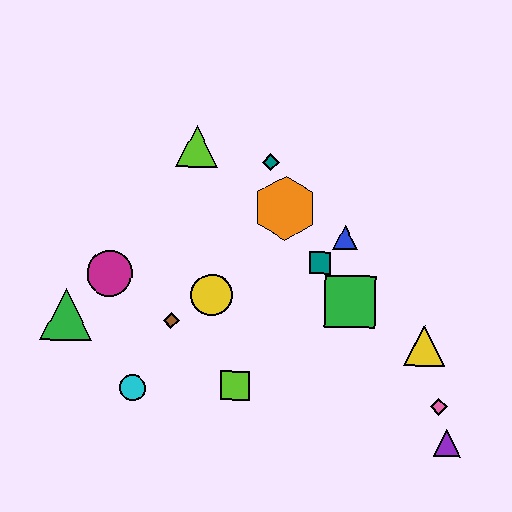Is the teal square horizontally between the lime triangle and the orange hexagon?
No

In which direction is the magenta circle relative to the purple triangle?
The magenta circle is to the left of the purple triangle.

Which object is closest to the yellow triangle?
The pink diamond is closest to the yellow triangle.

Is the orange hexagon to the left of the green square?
Yes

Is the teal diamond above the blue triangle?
Yes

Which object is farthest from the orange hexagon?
The purple triangle is farthest from the orange hexagon.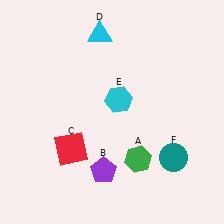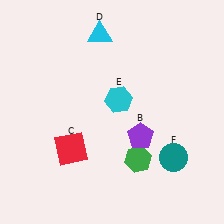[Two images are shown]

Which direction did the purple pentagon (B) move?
The purple pentagon (B) moved right.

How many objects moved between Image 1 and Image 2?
1 object moved between the two images.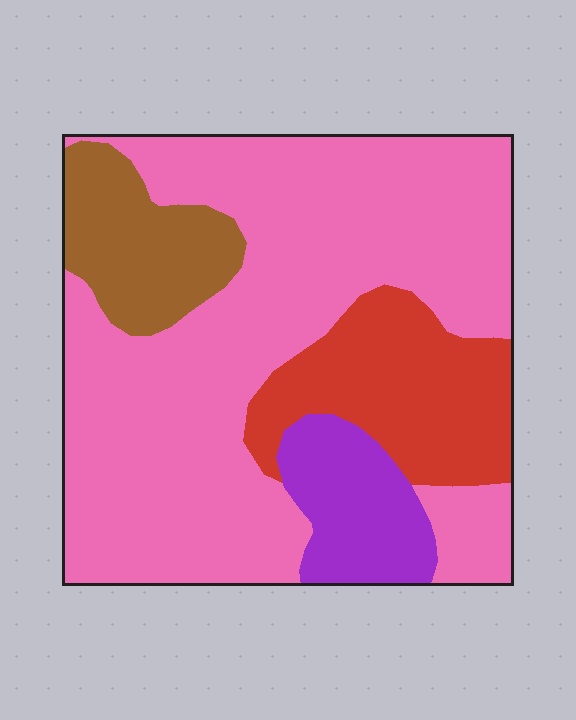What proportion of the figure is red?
Red takes up about one sixth (1/6) of the figure.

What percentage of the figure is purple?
Purple covers 10% of the figure.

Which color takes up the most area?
Pink, at roughly 60%.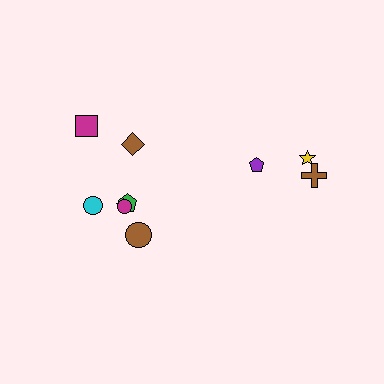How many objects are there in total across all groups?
There are 10 objects.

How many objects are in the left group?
There are 7 objects.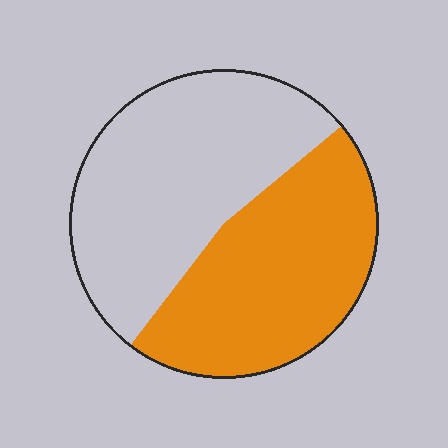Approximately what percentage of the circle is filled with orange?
Approximately 45%.